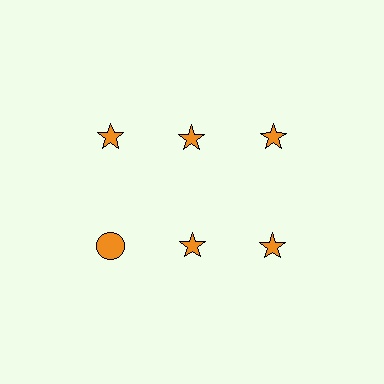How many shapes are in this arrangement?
There are 6 shapes arranged in a grid pattern.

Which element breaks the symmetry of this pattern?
The orange circle in the second row, leftmost column breaks the symmetry. All other shapes are orange stars.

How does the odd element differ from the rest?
It has a different shape: circle instead of star.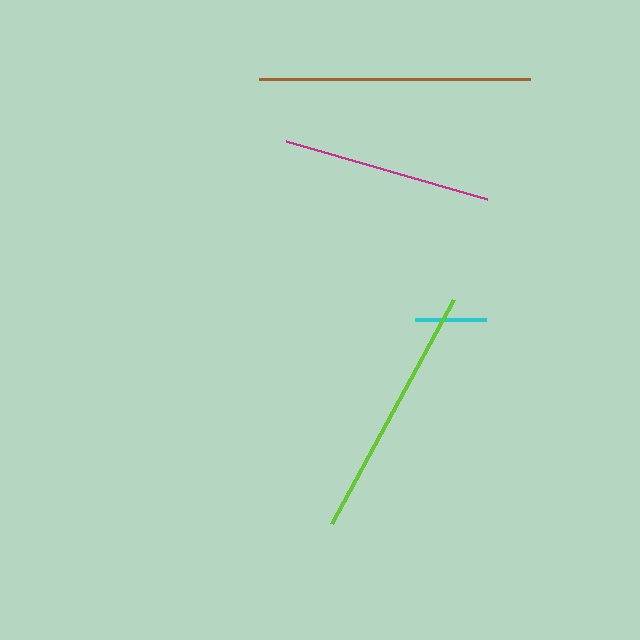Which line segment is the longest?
The brown line is the longest at approximately 271 pixels.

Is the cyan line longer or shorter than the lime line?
The lime line is longer than the cyan line.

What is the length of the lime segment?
The lime segment is approximately 255 pixels long.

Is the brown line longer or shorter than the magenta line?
The brown line is longer than the magenta line.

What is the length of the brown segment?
The brown segment is approximately 271 pixels long.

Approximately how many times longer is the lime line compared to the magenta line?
The lime line is approximately 1.2 times the length of the magenta line.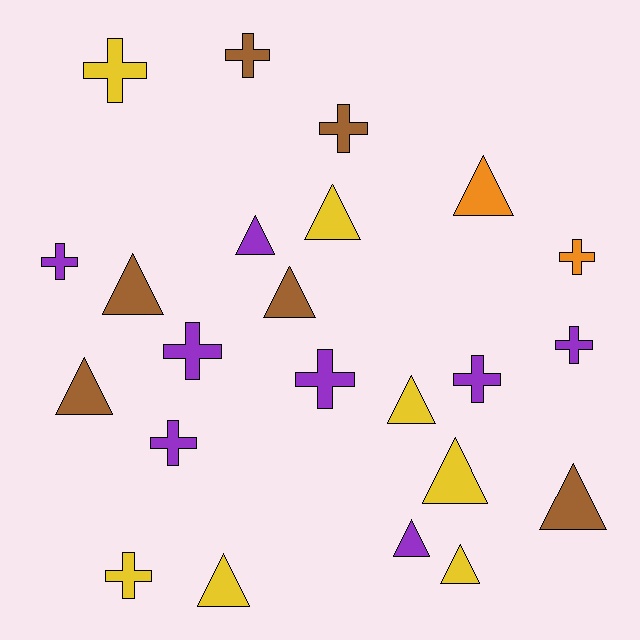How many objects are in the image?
There are 23 objects.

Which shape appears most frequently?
Triangle, with 12 objects.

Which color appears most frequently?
Purple, with 8 objects.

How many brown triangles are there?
There are 4 brown triangles.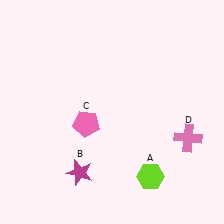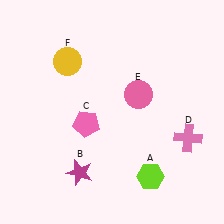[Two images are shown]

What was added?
A pink circle (E), a yellow circle (F) were added in Image 2.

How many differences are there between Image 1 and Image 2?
There are 2 differences between the two images.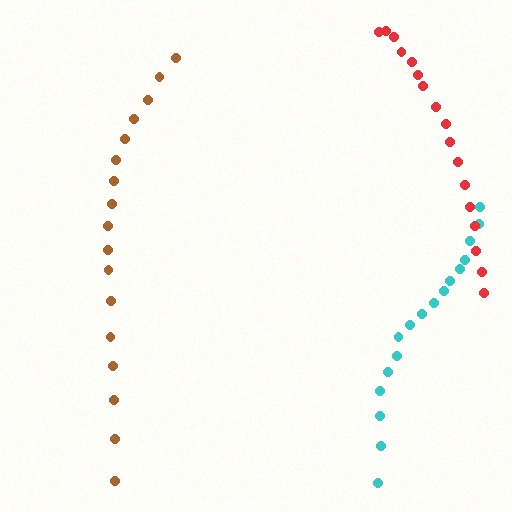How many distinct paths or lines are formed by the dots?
There are 3 distinct paths.